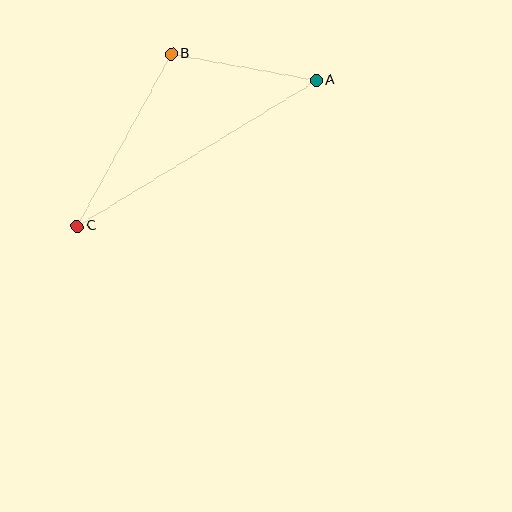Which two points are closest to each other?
Points A and B are closest to each other.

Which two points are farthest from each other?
Points A and C are farthest from each other.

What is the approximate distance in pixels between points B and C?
The distance between B and C is approximately 197 pixels.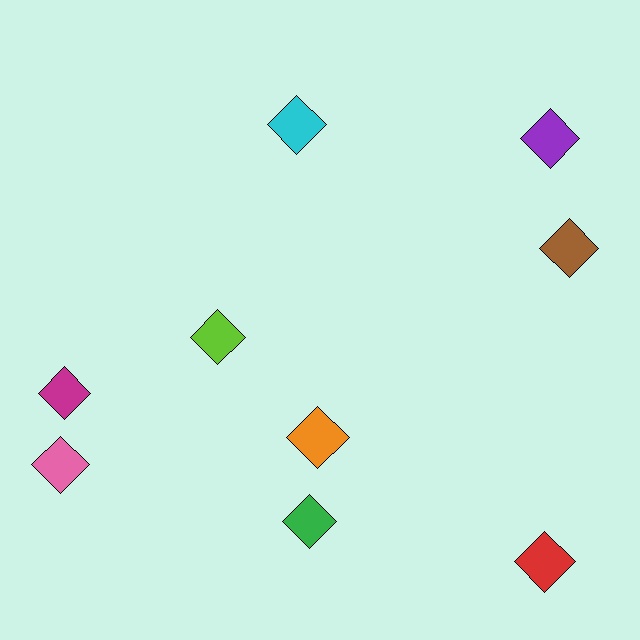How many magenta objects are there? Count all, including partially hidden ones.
There is 1 magenta object.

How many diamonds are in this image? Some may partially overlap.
There are 9 diamonds.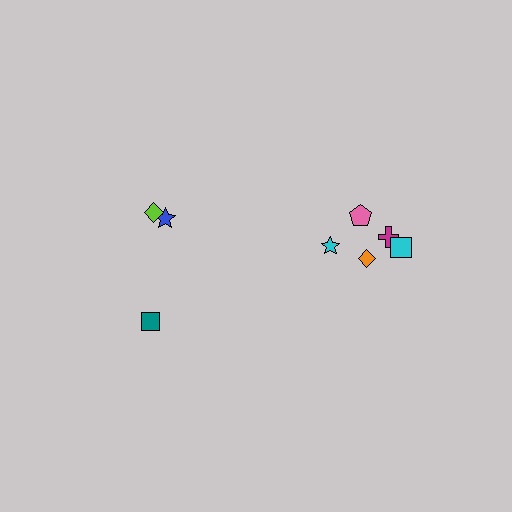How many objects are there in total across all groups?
There are 8 objects.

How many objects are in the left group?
There are 3 objects.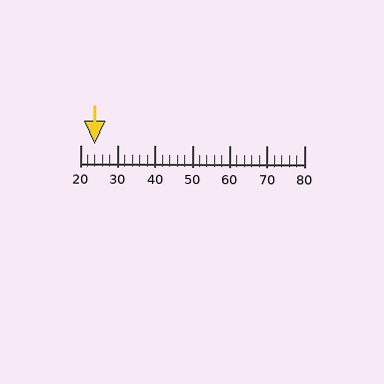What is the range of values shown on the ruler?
The ruler shows values from 20 to 80.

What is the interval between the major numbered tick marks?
The major tick marks are spaced 10 units apart.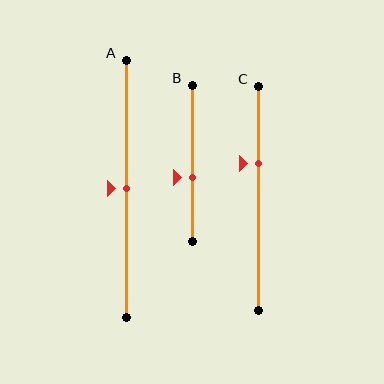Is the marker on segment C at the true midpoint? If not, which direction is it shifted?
No, the marker on segment C is shifted upward by about 16% of the segment length.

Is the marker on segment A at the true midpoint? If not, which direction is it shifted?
Yes, the marker on segment A is at the true midpoint.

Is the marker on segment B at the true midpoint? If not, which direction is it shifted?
No, the marker on segment B is shifted downward by about 9% of the segment length.